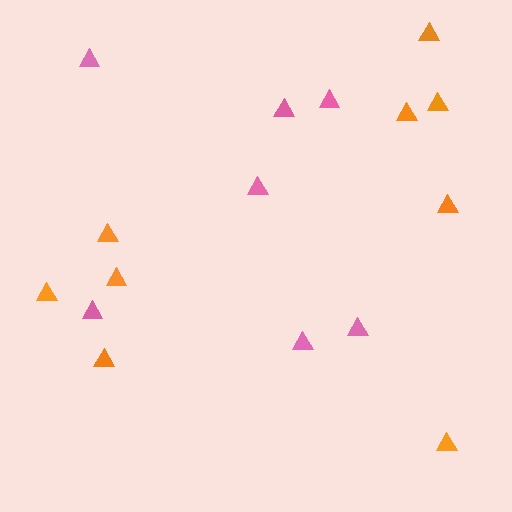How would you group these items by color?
There are 2 groups: one group of pink triangles (7) and one group of orange triangles (9).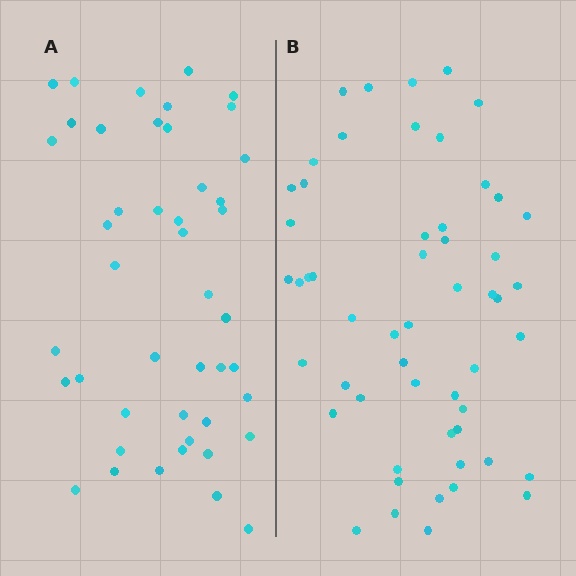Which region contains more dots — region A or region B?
Region B (the right region) has more dots.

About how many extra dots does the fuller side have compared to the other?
Region B has roughly 8 or so more dots than region A.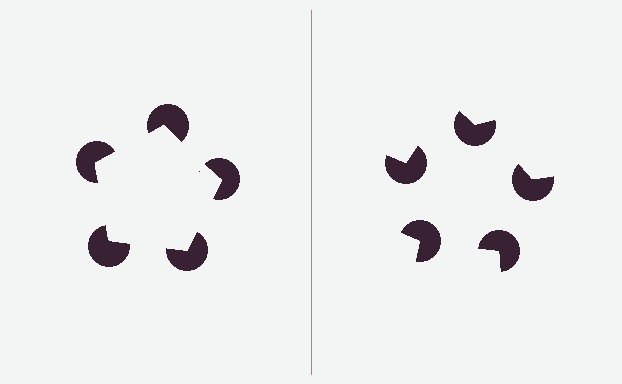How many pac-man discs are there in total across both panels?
10 — 5 on each side.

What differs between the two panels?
The pac-man discs are positioned identically on both sides; only the wedge orientations differ. On the left they align to a pentagon; on the right they are misaligned.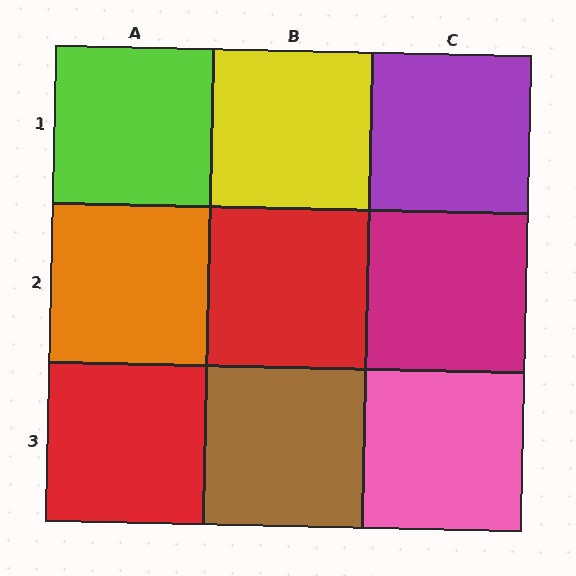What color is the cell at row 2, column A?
Orange.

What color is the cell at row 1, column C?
Purple.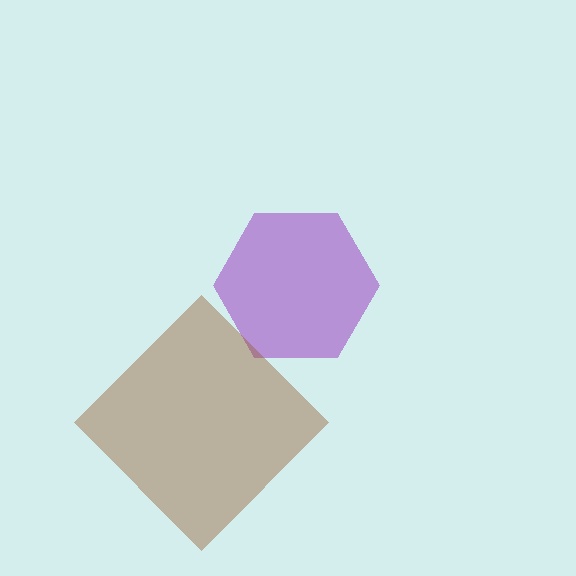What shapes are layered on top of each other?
The layered shapes are: a purple hexagon, a brown diamond.